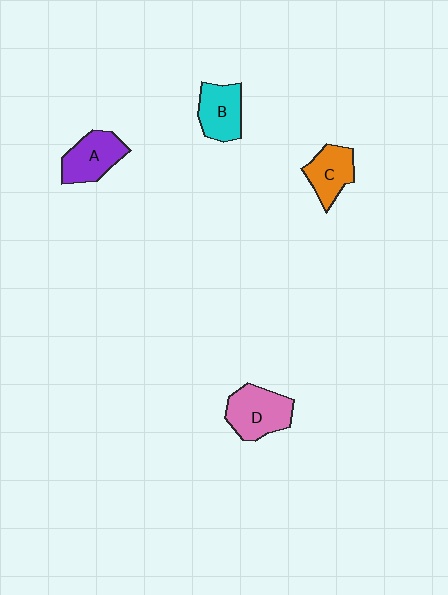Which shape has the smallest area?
Shape C (orange).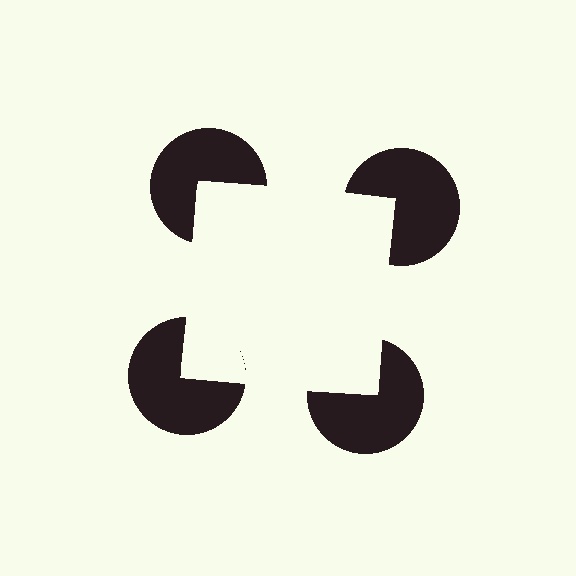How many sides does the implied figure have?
4 sides.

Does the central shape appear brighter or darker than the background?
It typically appears slightly brighter than the background, even though no actual brightness change is drawn.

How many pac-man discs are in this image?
There are 4 — one at each vertex of the illusory square.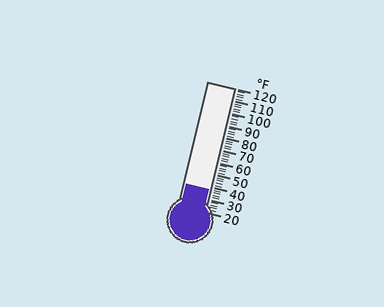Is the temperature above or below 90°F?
The temperature is below 90°F.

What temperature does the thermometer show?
The thermometer shows approximately 38°F.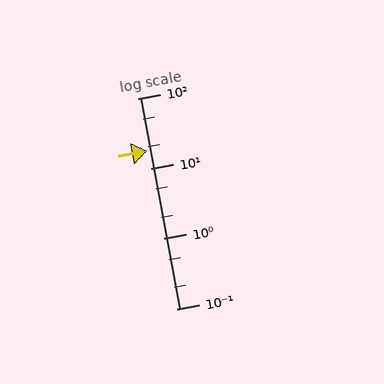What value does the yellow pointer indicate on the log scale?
The pointer indicates approximately 18.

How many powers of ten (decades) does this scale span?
The scale spans 3 decades, from 0.1 to 100.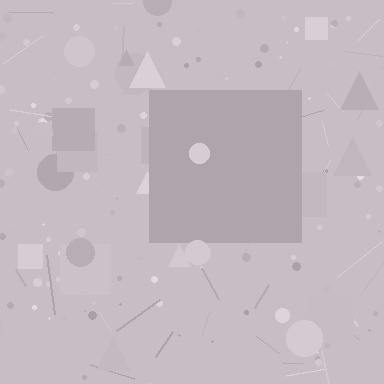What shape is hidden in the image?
A square is hidden in the image.